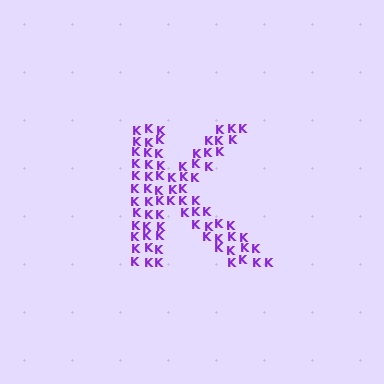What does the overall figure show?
The overall figure shows the letter K.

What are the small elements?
The small elements are letter K's.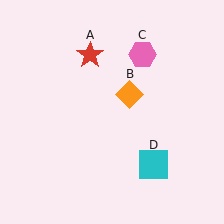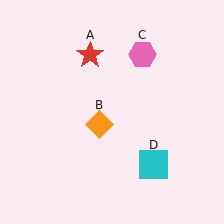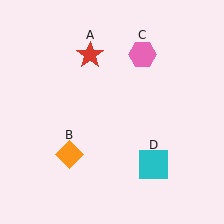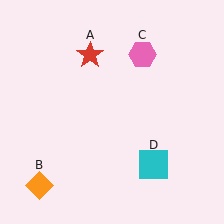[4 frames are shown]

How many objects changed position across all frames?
1 object changed position: orange diamond (object B).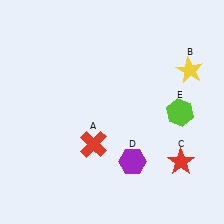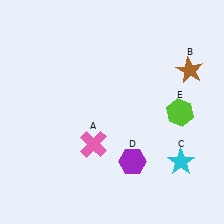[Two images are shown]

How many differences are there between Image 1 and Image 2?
There are 3 differences between the two images.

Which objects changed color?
A changed from red to pink. B changed from yellow to brown. C changed from red to cyan.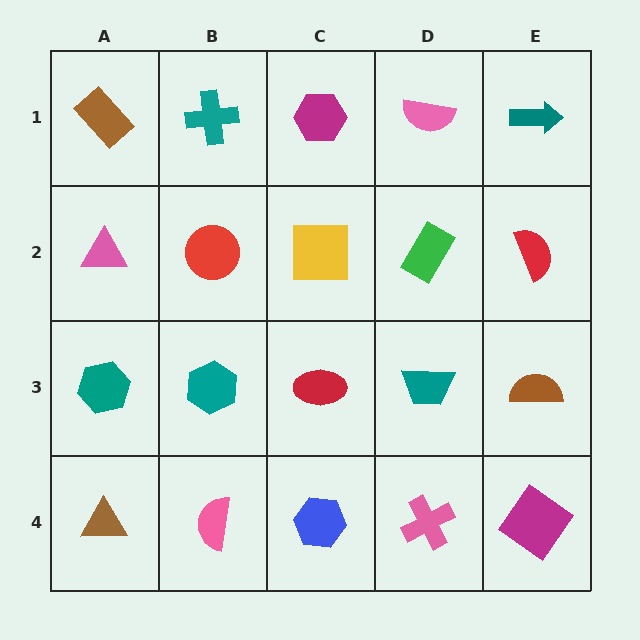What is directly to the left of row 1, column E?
A pink semicircle.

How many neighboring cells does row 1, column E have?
2.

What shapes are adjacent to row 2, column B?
A teal cross (row 1, column B), a teal hexagon (row 3, column B), a pink triangle (row 2, column A), a yellow square (row 2, column C).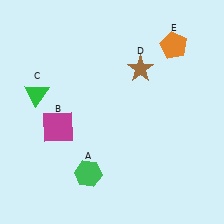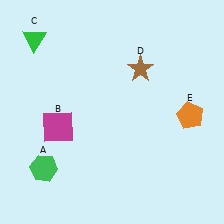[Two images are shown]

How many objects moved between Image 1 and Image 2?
3 objects moved between the two images.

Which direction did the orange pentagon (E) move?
The orange pentagon (E) moved down.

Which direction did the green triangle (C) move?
The green triangle (C) moved up.